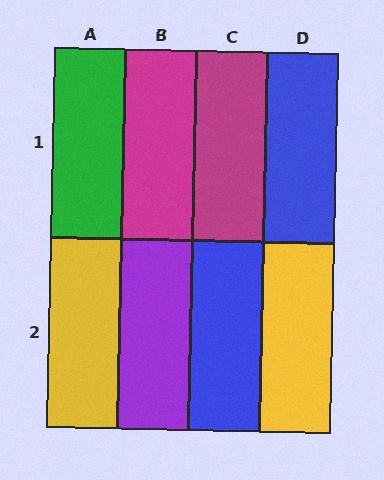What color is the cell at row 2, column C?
Blue.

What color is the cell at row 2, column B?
Purple.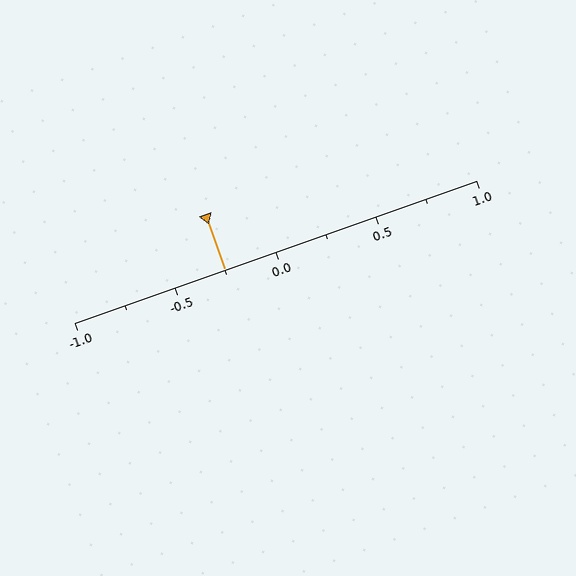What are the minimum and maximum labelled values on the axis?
The axis runs from -1.0 to 1.0.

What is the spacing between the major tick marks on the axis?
The major ticks are spaced 0.5 apart.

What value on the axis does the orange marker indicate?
The marker indicates approximately -0.25.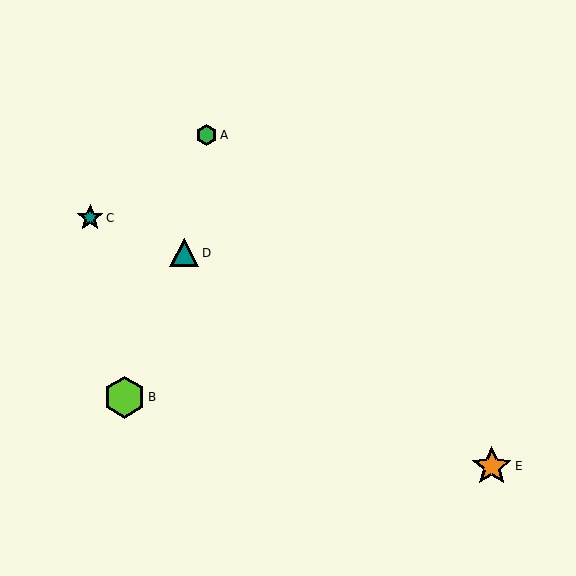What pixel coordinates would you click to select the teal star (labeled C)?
Click at (90, 218) to select the teal star C.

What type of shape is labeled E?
Shape E is an orange star.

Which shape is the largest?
The lime hexagon (labeled B) is the largest.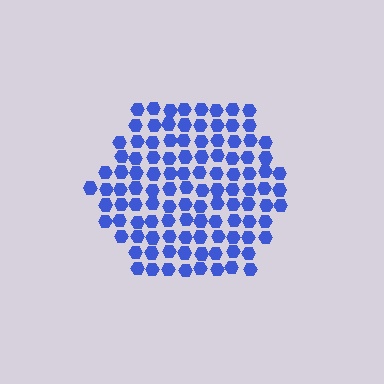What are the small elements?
The small elements are hexagons.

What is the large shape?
The large shape is a hexagon.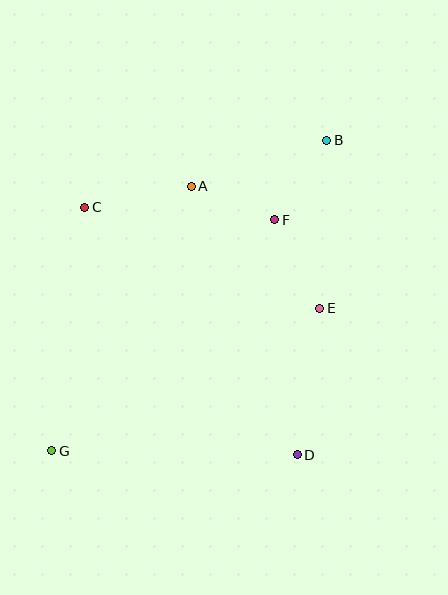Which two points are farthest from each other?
Points B and G are farthest from each other.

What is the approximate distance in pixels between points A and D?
The distance between A and D is approximately 289 pixels.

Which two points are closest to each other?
Points A and F are closest to each other.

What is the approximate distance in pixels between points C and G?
The distance between C and G is approximately 246 pixels.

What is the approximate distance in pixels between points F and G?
The distance between F and G is approximately 321 pixels.